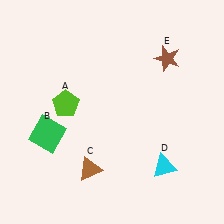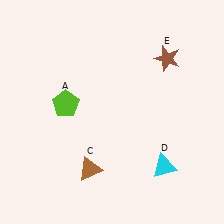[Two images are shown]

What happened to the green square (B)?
The green square (B) was removed in Image 2. It was in the bottom-left area of Image 1.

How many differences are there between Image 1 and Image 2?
There is 1 difference between the two images.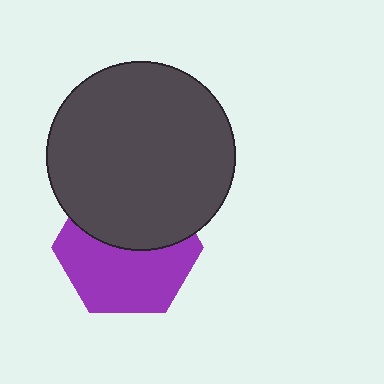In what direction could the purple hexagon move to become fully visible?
The purple hexagon could move down. That would shift it out from behind the dark gray circle entirely.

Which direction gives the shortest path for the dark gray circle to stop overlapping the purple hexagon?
Moving up gives the shortest separation.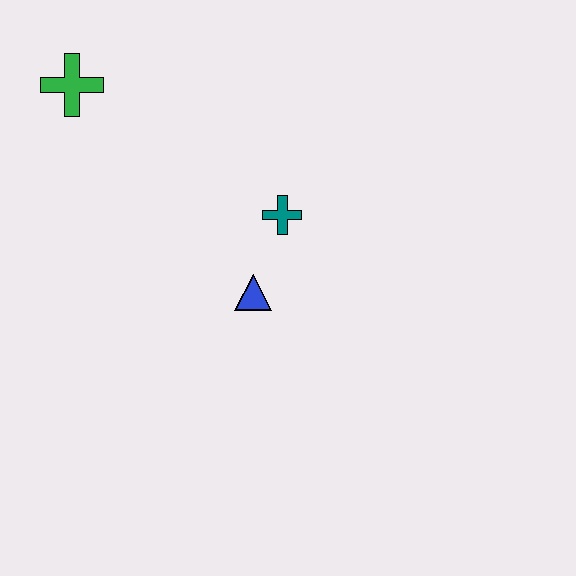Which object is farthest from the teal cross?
The green cross is farthest from the teal cross.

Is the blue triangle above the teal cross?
No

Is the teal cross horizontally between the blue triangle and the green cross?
No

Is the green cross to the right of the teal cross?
No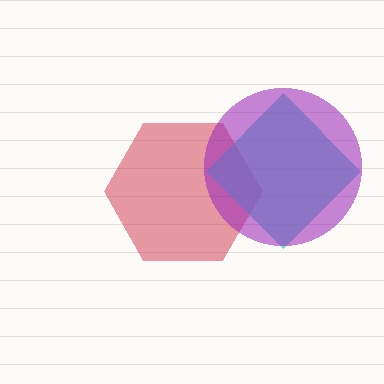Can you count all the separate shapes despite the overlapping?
Yes, there are 3 separate shapes.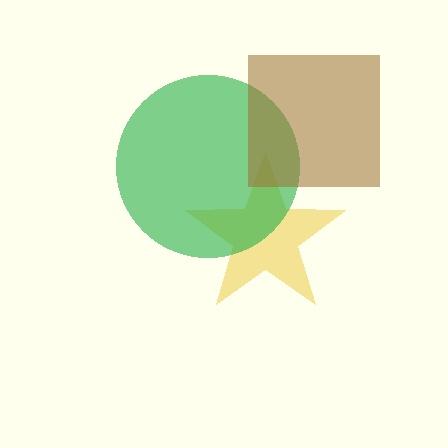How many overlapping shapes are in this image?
There are 3 overlapping shapes in the image.